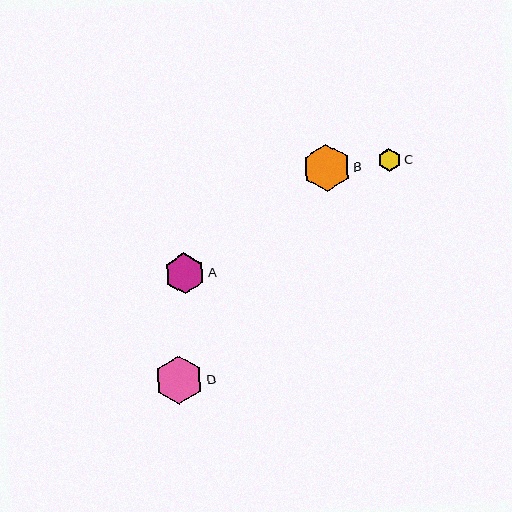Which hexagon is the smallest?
Hexagon C is the smallest with a size of approximately 23 pixels.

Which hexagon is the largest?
Hexagon D is the largest with a size of approximately 48 pixels.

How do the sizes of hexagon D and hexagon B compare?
Hexagon D and hexagon B are approximately the same size.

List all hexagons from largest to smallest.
From largest to smallest: D, B, A, C.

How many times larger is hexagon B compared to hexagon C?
Hexagon B is approximately 2.1 times the size of hexagon C.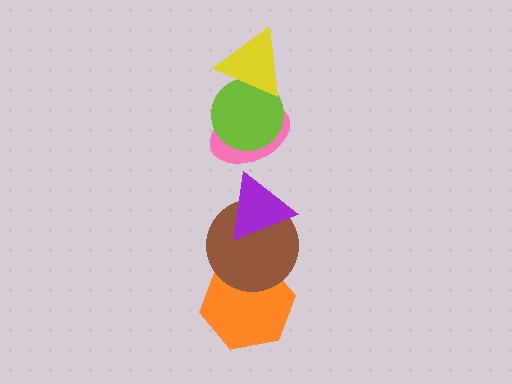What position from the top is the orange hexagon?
The orange hexagon is 6th from the top.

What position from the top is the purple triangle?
The purple triangle is 4th from the top.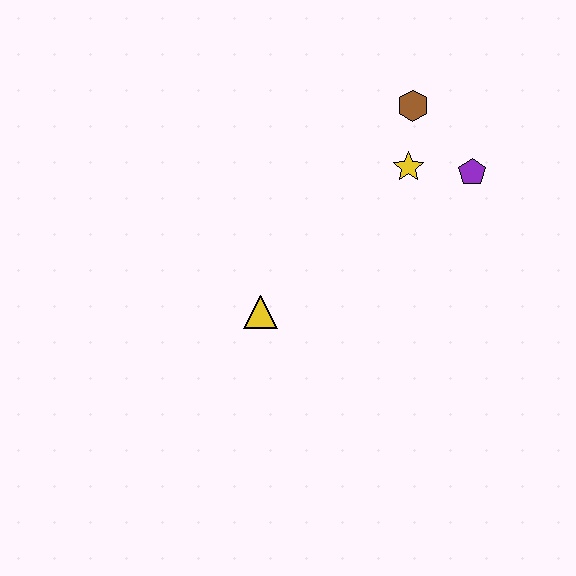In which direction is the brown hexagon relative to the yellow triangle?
The brown hexagon is above the yellow triangle.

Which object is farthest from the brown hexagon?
The yellow triangle is farthest from the brown hexagon.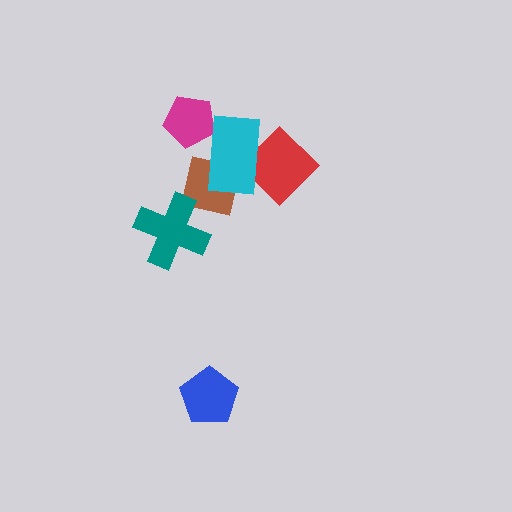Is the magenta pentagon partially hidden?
Yes, it is partially covered by another shape.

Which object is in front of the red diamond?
The cyan rectangle is in front of the red diamond.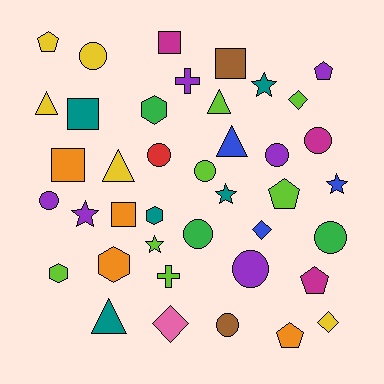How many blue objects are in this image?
There are 3 blue objects.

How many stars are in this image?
There are 5 stars.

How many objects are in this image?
There are 40 objects.